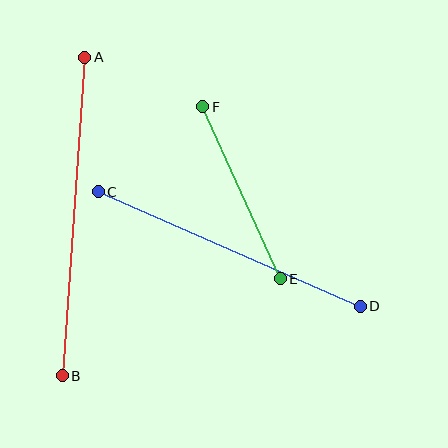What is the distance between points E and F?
The distance is approximately 189 pixels.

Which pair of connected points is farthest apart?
Points A and B are farthest apart.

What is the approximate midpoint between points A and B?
The midpoint is at approximately (73, 216) pixels.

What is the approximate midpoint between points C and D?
The midpoint is at approximately (229, 249) pixels.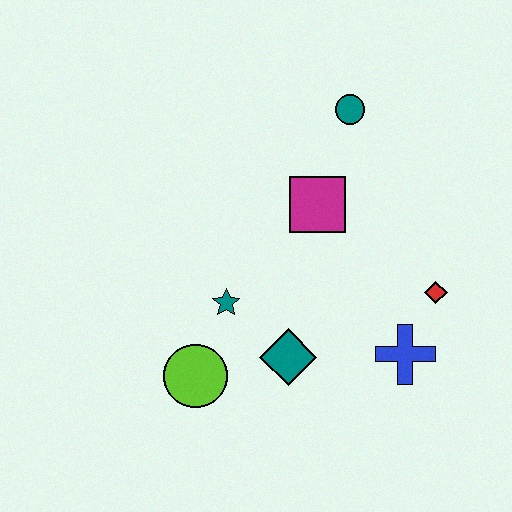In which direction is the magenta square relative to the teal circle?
The magenta square is below the teal circle.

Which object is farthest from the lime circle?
The teal circle is farthest from the lime circle.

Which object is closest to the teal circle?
The magenta square is closest to the teal circle.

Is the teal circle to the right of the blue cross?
No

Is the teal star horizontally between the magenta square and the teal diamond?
No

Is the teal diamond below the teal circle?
Yes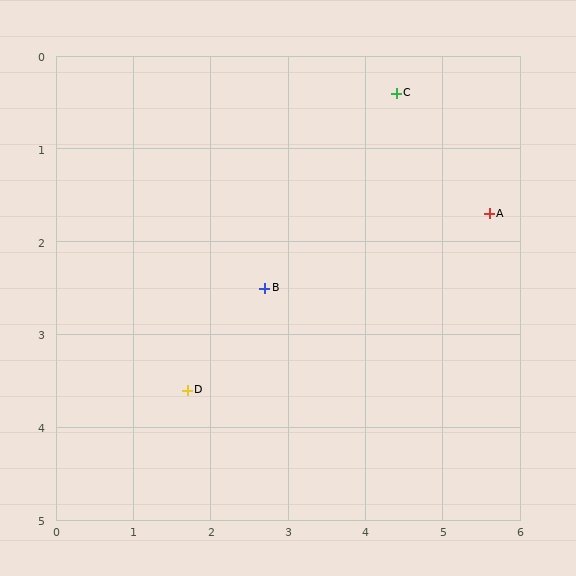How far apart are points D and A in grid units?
Points D and A are about 4.3 grid units apart.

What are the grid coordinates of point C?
Point C is at approximately (4.4, 0.4).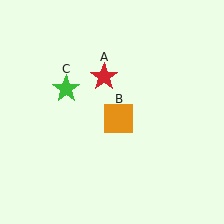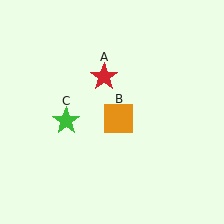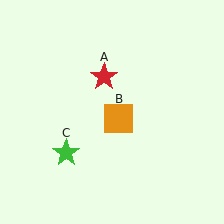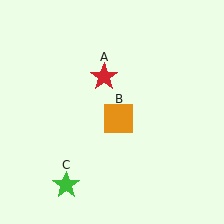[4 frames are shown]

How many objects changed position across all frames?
1 object changed position: green star (object C).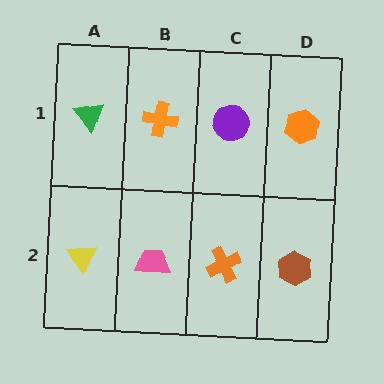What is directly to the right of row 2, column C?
A brown hexagon.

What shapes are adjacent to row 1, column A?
A yellow triangle (row 2, column A), an orange cross (row 1, column B).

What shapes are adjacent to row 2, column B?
An orange cross (row 1, column B), a yellow triangle (row 2, column A), an orange cross (row 2, column C).